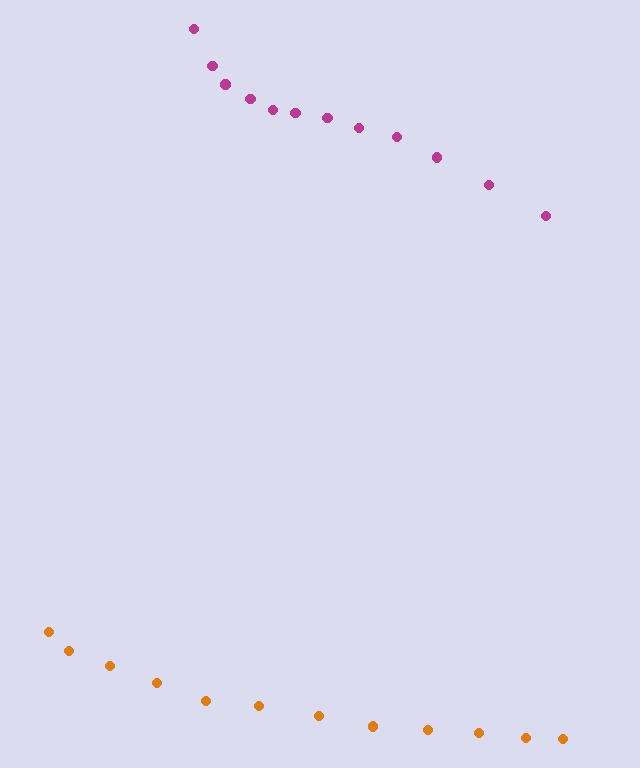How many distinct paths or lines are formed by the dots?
There are 2 distinct paths.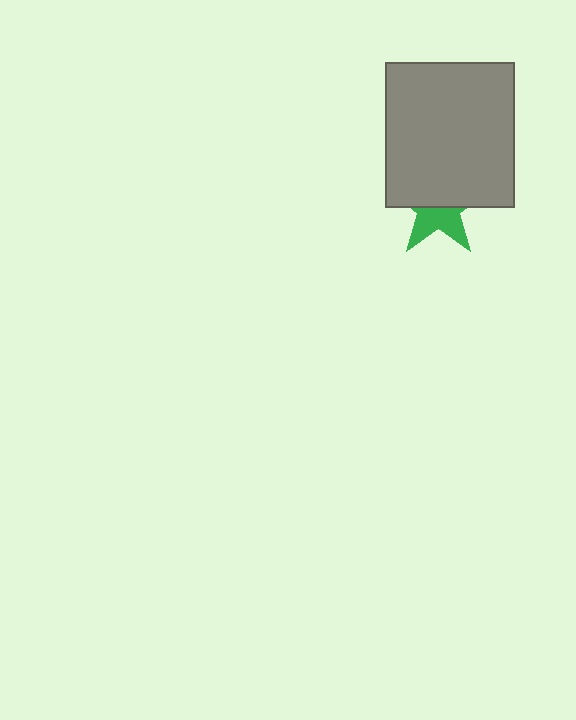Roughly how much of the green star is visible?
A small part of it is visible (roughly 45%).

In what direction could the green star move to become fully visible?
The green star could move down. That would shift it out from behind the gray rectangle entirely.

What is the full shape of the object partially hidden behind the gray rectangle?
The partially hidden object is a green star.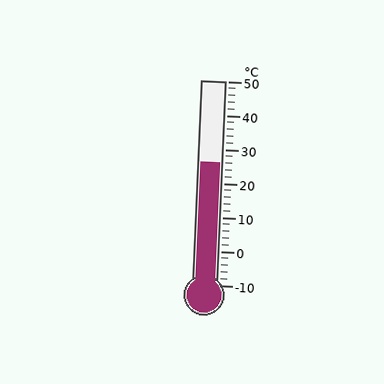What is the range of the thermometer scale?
The thermometer scale ranges from -10°C to 50°C.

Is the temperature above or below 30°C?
The temperature is below 30°C.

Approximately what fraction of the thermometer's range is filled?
The thermometer is filled to approximately 60% of its range.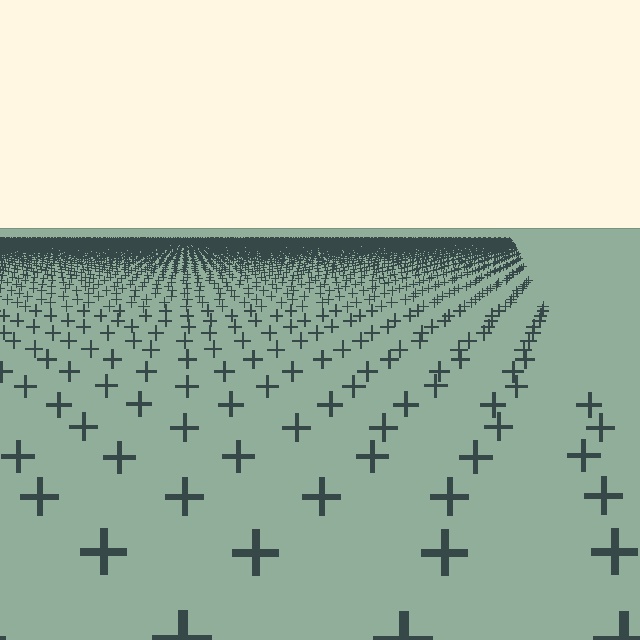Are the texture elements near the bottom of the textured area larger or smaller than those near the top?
Larger. Near the bottom, elements are closer to the viewer and appear at a bigger on-screen size.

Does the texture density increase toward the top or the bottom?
Density increases toward the top.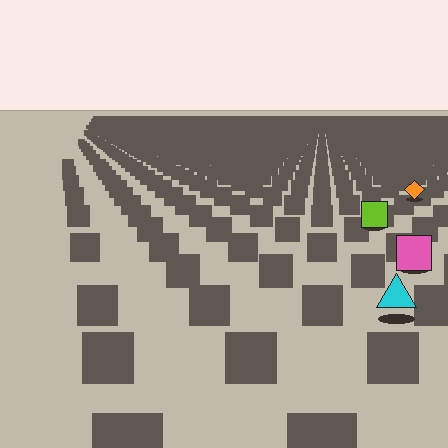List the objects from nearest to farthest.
From nearest to farthest: the cyan triangle, the pink square, the lime square, the orange diamond.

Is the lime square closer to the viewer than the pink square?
No. The pink square is closer — you can tell from the texture gradient: the ground texture is coarser near it.